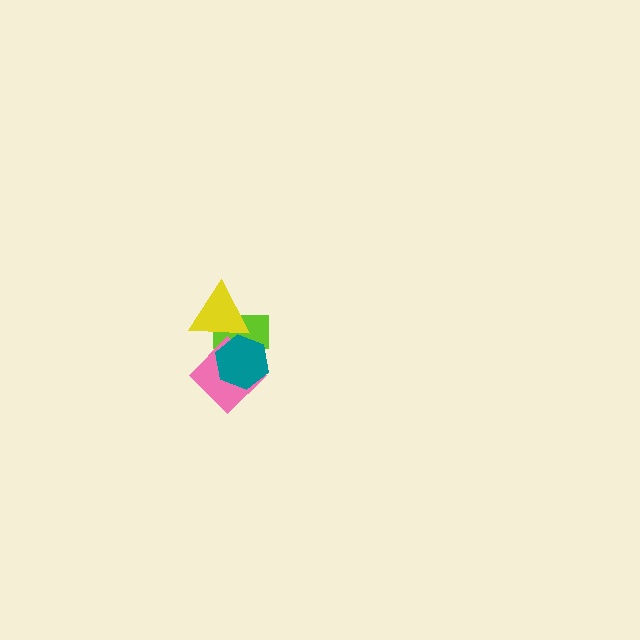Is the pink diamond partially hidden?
Yes, it is partially covered by another shape.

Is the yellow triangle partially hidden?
Yes, it is partially covered by another shape.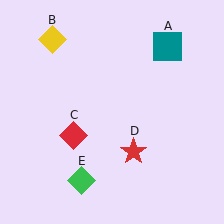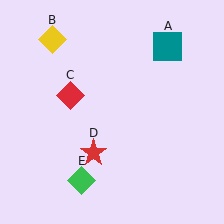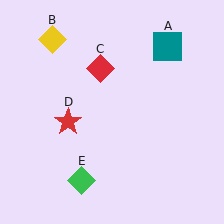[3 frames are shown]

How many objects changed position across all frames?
2 objects changed position: red diamond (object C), red star (object D).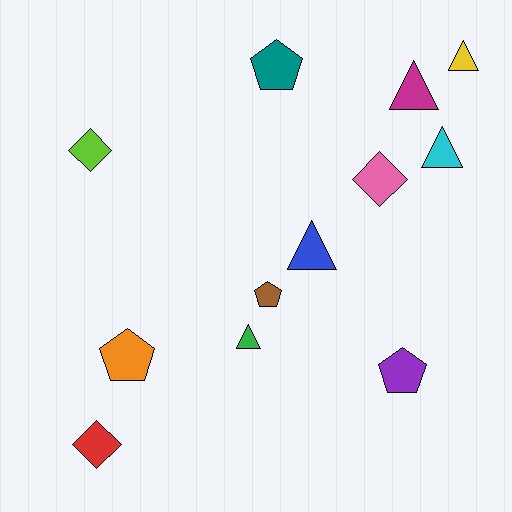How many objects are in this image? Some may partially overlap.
There are 12 objects.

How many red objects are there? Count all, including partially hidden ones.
There is 1 red object.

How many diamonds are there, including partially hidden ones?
There are 3 diamonds.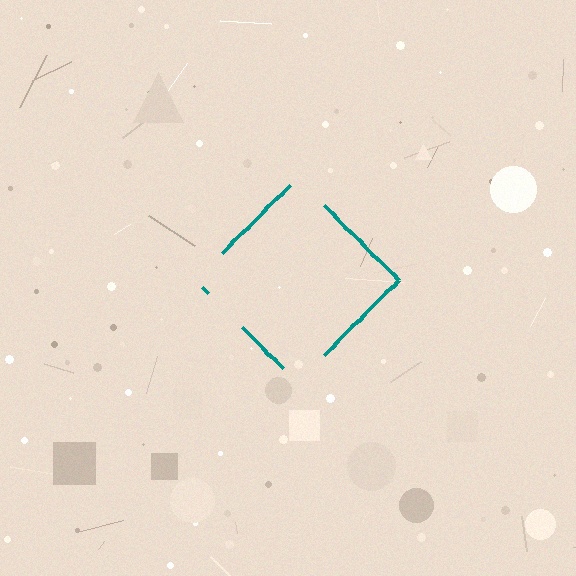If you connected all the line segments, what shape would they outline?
They would outline a diamond.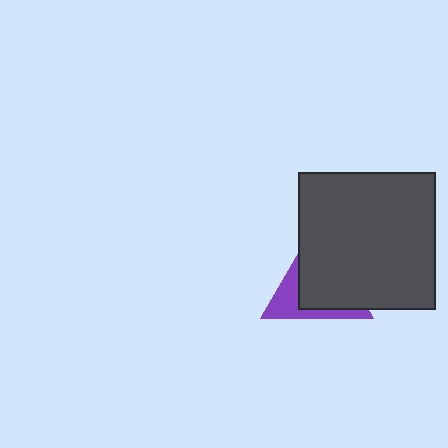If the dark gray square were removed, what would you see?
You would see the complete purple triangle.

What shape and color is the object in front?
The object in front is a dark gray square.